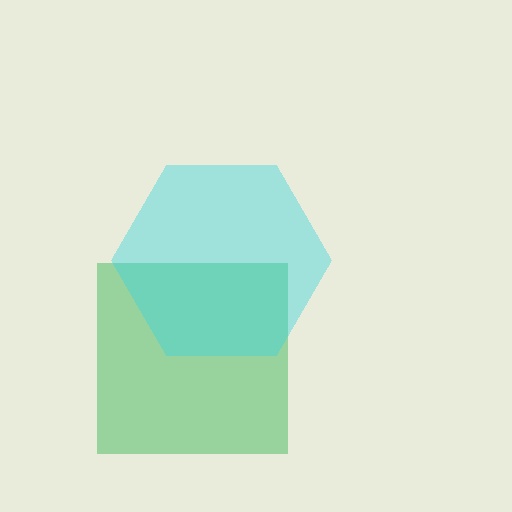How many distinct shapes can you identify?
There are 2 distinct shapes: a green square, a cyan hexagon.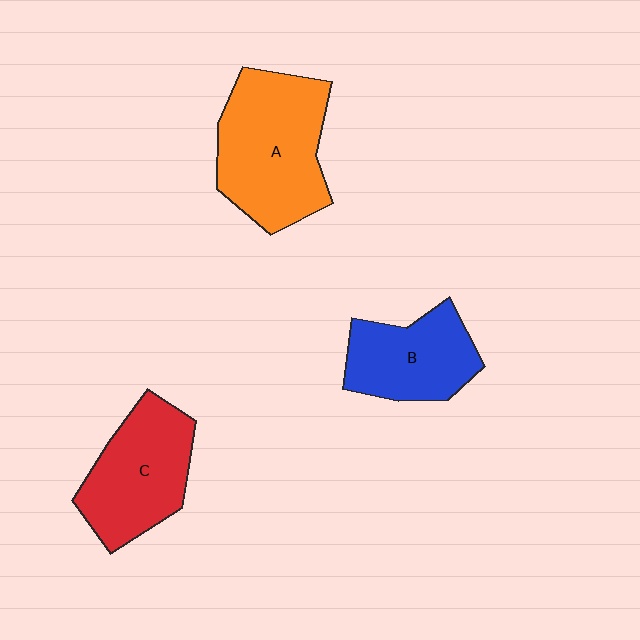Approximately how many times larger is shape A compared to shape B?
Approximately 1.5 times.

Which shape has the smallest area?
Shape B (blue).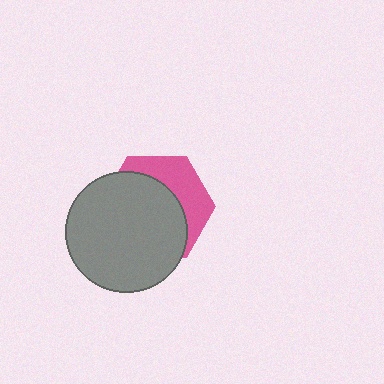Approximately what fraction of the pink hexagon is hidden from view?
Roughly 64% of the pink hexagon is hidden behind the gray circle.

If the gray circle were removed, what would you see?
You would see the complete pink hexagon.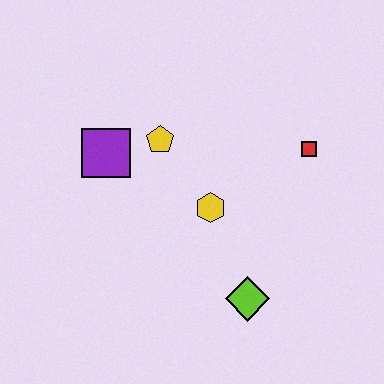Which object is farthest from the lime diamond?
The purple square is farthest from the lime diamond.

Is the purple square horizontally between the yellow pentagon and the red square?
No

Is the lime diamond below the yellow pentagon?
Yes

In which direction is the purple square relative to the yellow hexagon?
The purple square is to the left of the yellow hexagon.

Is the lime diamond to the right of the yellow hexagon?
Yes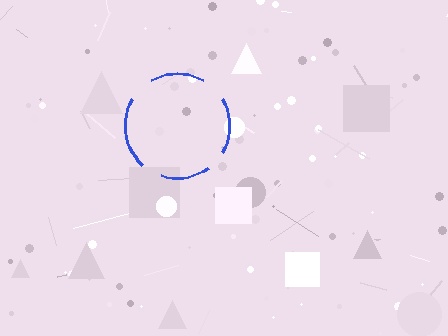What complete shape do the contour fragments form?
The contour fragments form a circle.